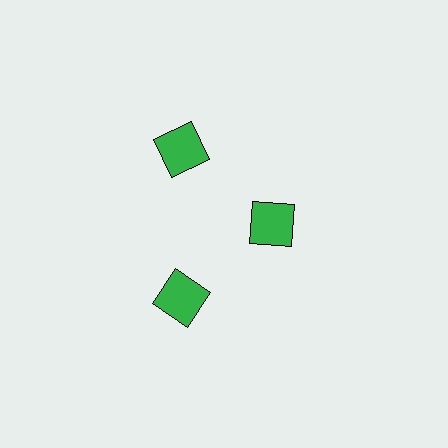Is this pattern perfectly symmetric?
No. The 3 green squares are arranged in a ring, but one element near the 3 o'clock position is pulled inward toward the center, breaking the 3-fold rotational symmetry.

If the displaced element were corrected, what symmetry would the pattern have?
It would have 3-fold rotational symmetry — the pattern would map onto itself every 120 degrees.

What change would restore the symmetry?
The symmetry would be restored by moving it outward, back onto the ring so that all 3 squares sit at equal angles and equal distance from the center.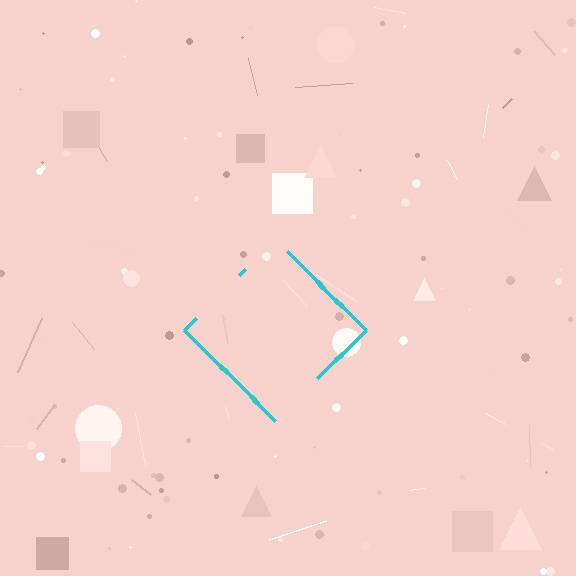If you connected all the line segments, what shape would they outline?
They would outline a diamond.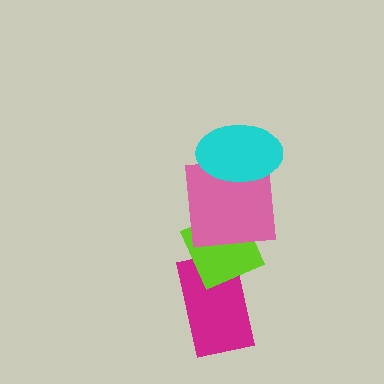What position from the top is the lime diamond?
The lime diamond is 3rd from the top.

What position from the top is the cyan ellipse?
The cyan ellipse is 1st from the top.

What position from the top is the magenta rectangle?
The magenta rectangle is 4th from the top.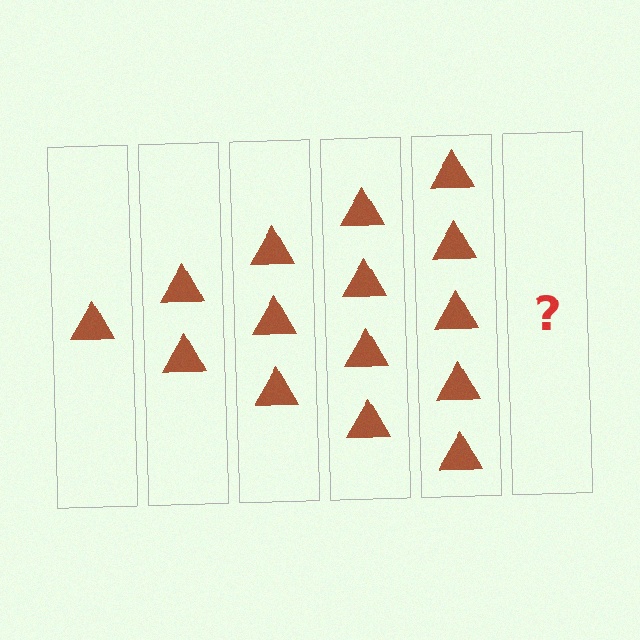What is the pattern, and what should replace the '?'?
The pattern is that each step adds one more triangle. The '?' should be 6 triangles.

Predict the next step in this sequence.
The next step is 6 triangles.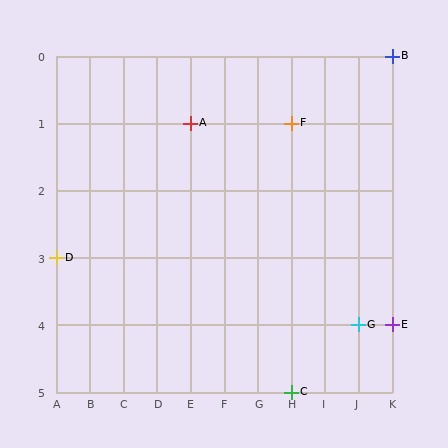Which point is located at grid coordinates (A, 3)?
Point D is at (A, 3).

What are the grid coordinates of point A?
Point A is at grid coordinates (E, 1).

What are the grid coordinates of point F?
Point F is at grid coordinates (H, 1).